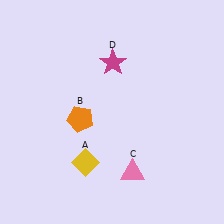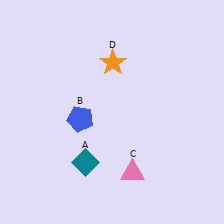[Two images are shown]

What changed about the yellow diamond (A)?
In Image 1, A is yellow. In Image 2, it changed to teal.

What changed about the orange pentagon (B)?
In Image 1, B is orange. In Image 2, it changed to blue.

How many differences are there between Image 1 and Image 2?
There are 3 differences between the two images.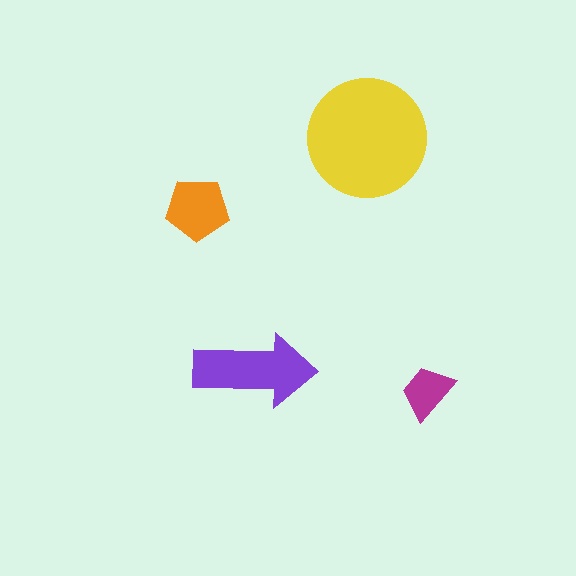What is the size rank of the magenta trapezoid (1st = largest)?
4th.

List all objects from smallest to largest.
The magenta trapezoid, the orange pentagon, the purple arrow, the yellow circle.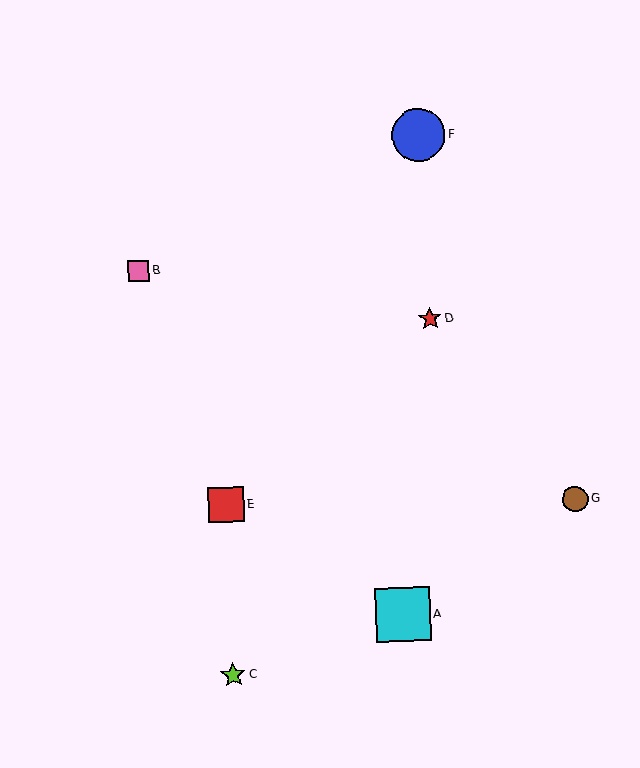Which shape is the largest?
The cyan square (labeled A) is the largest.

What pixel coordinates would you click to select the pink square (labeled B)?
Click at (138, 271) to select the pink square B.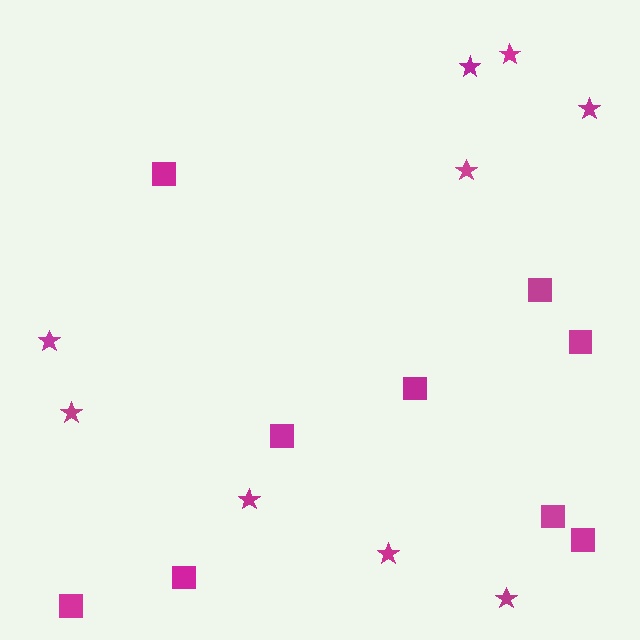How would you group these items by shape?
There are 2 groups: one group of squares (9) and one group of stars (9).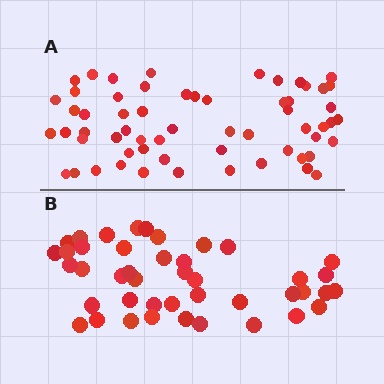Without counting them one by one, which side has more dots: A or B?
Region A (the top region) has more dots.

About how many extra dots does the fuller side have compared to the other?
Region A has approximately 15 more dots than region B.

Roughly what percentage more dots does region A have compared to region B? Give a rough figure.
About 40% more.